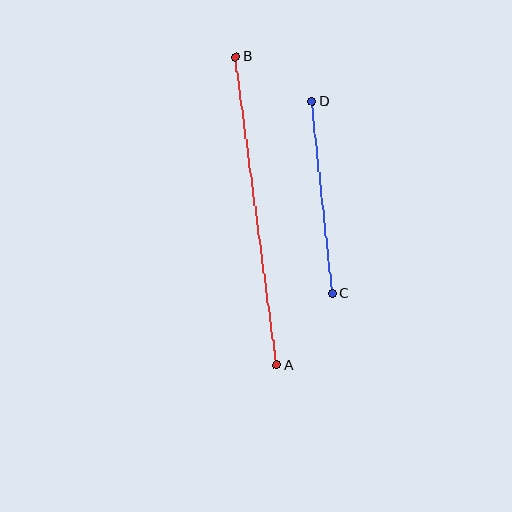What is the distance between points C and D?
The distance is approximately 193 pixels.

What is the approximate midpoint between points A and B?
The midpoint is at approximately (256, 211) pixels.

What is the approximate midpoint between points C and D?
The midpoint is at approximately (322, 198) pixels.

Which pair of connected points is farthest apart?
Points A and B are farthest apart.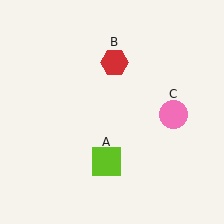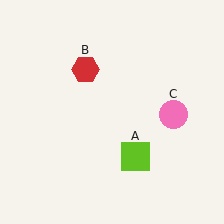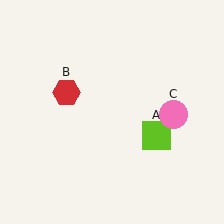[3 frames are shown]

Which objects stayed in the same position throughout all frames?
Pink circle (object C) remained stationary.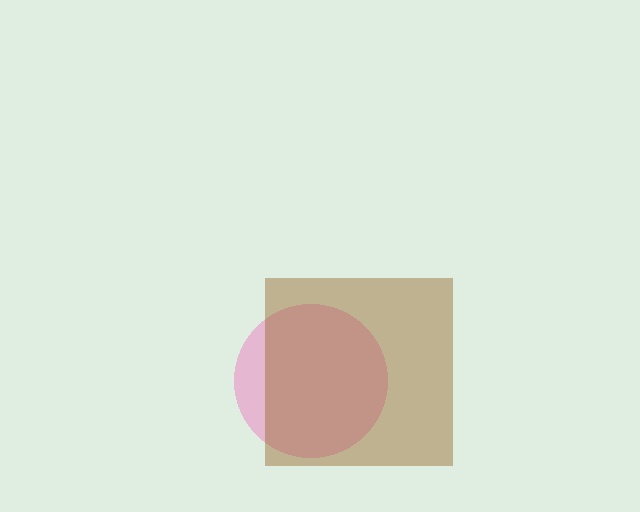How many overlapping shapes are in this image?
There are 2 overlapping shapes in the image.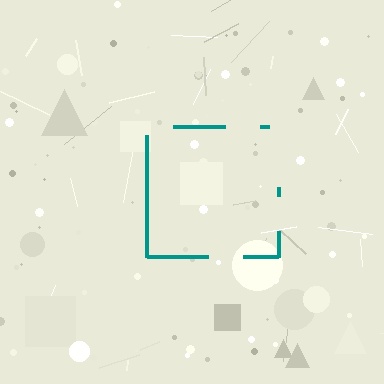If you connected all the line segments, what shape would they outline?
They would outline a square.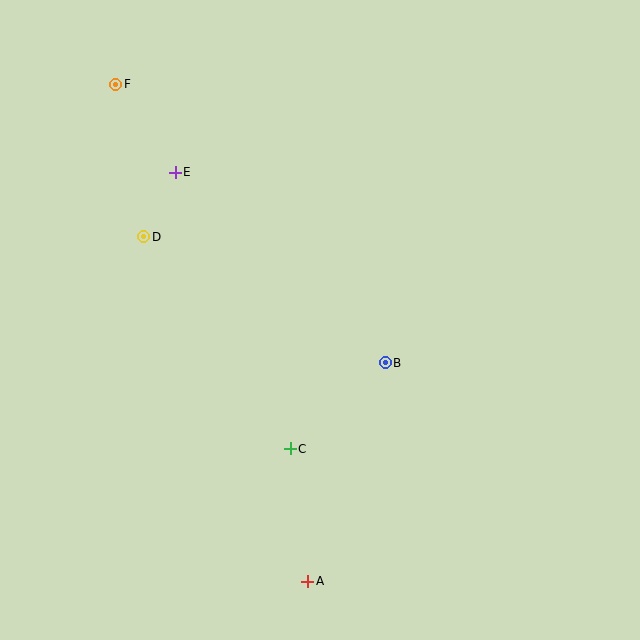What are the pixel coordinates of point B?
Point B is at (385, 363).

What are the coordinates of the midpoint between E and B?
The midpoint between E and B is at (280, 267).